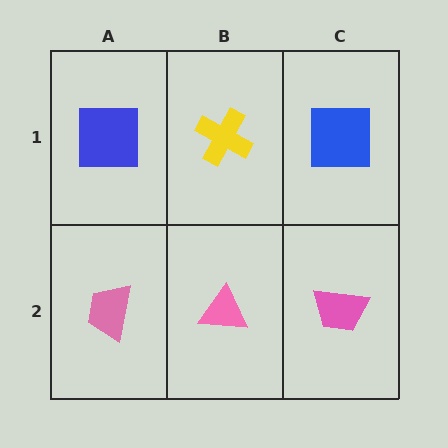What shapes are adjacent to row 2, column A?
A blue square (row 1, column A), a pink triangle (row 2, column B).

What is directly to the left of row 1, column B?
A blue square.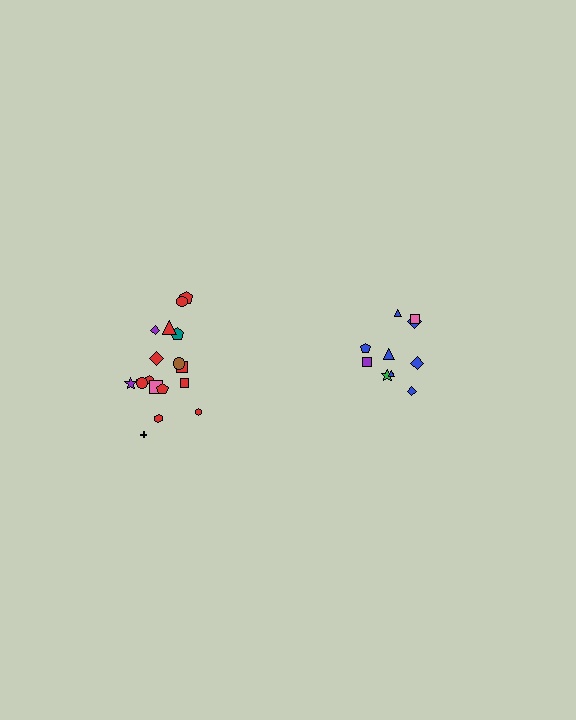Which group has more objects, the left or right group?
The left group.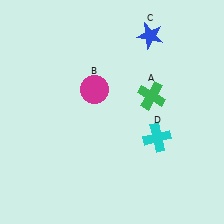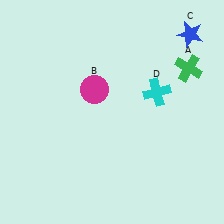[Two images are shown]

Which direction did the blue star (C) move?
The blue star (C) moved right.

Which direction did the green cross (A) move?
The green cross (A) moved right.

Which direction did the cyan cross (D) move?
The cyan cross (D) moved up.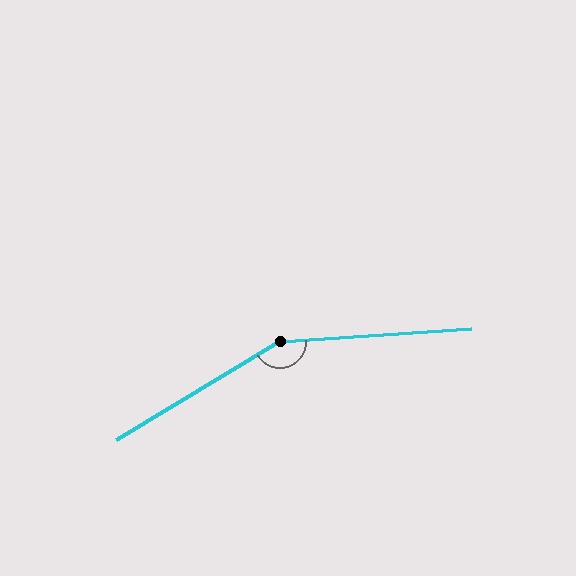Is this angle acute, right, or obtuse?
It is obtuse.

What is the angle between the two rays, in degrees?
Approximately 153 degrees.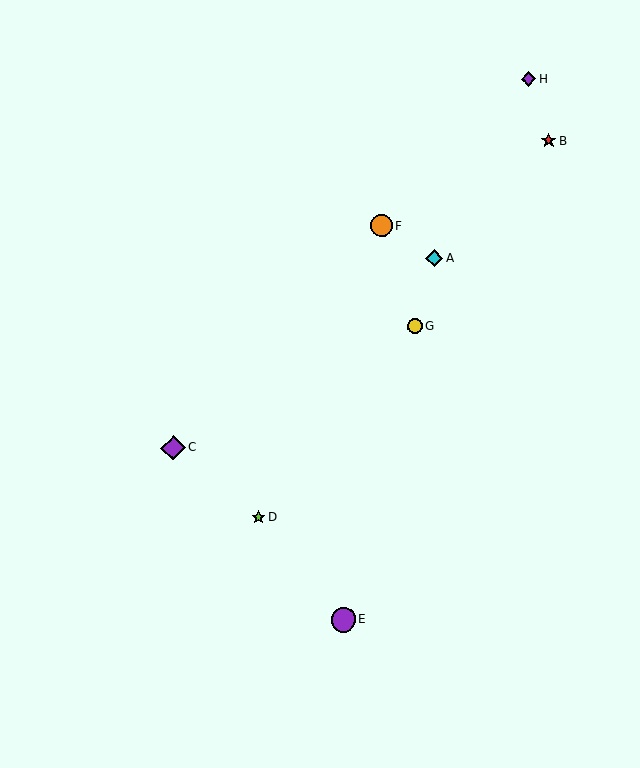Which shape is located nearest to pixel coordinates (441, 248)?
The cyan diamond (labeled A) at (434, 258) is nearest to that location.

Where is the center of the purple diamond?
The center of the purple diamond is at (528, 79).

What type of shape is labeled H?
Shape H is a purple diamond.